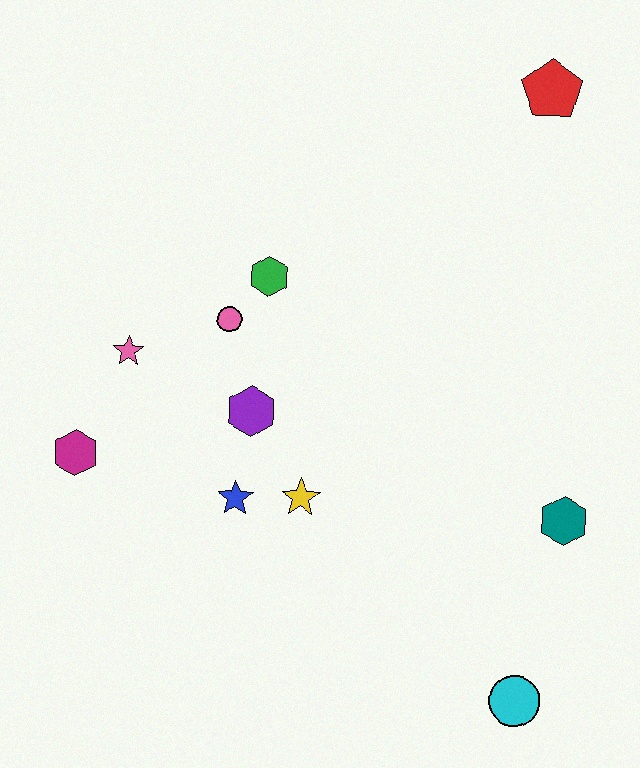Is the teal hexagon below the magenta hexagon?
Yes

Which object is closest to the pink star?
The pink circle is closest to the pink star.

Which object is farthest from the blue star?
The red pentagon is farthest from the blue star.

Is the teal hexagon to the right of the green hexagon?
Yes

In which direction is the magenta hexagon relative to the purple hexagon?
The magenta hexagon is to the left of the purple hexagon.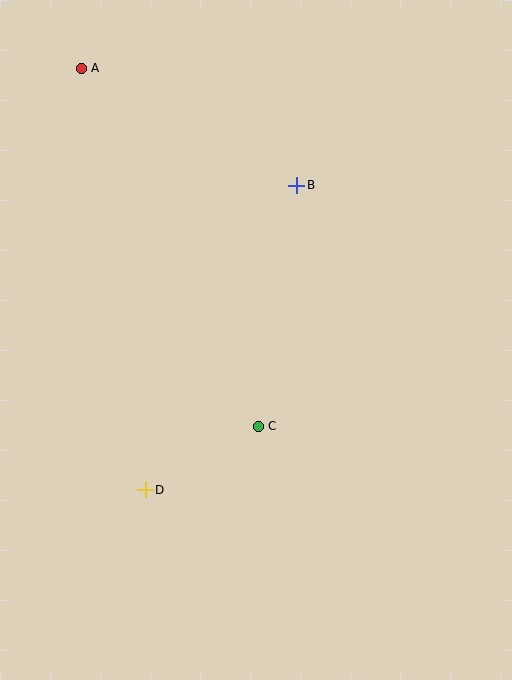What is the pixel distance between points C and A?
The distance between C and A is 399 pixels.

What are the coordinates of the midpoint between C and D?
The midpoint between C and D is at (202, 458).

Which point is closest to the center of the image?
Point C at (258, 426) is closest to the center.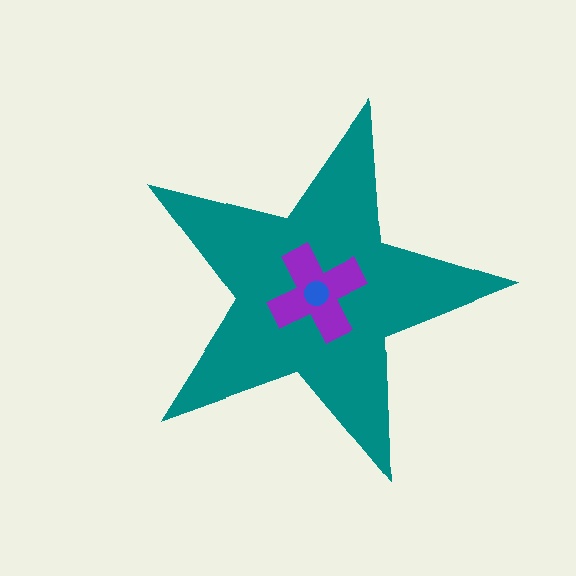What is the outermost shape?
The teal star.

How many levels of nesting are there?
3.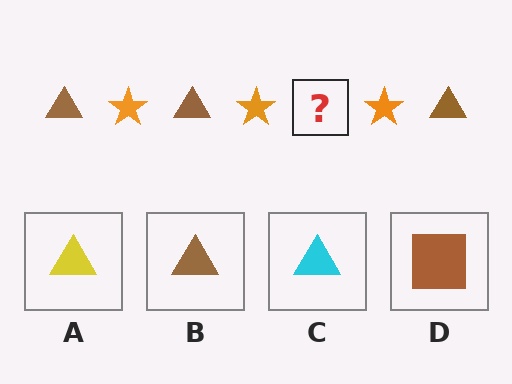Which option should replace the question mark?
Option B.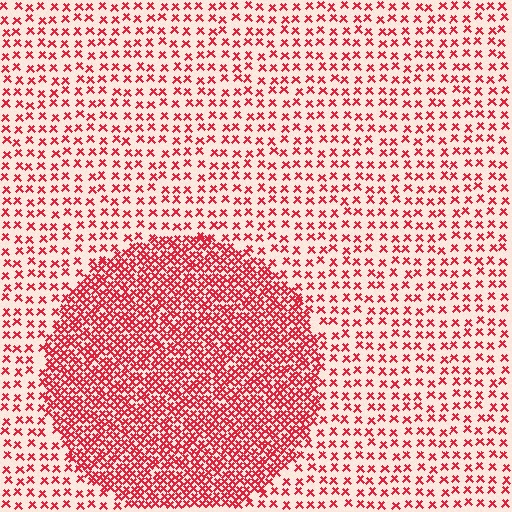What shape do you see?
I see a circle.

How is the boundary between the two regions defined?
The boundary is defined by a change in element density (approximately 2.6x ratio). All elements are the same color, size, and shape.